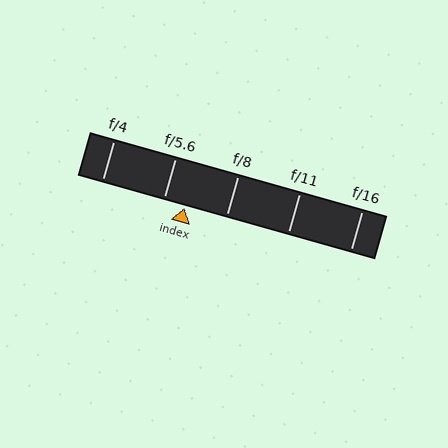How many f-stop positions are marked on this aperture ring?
There are 5 f-stop positions marked.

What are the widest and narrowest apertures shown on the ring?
The widest aperture shown is f/4 and the narrowest is f/16.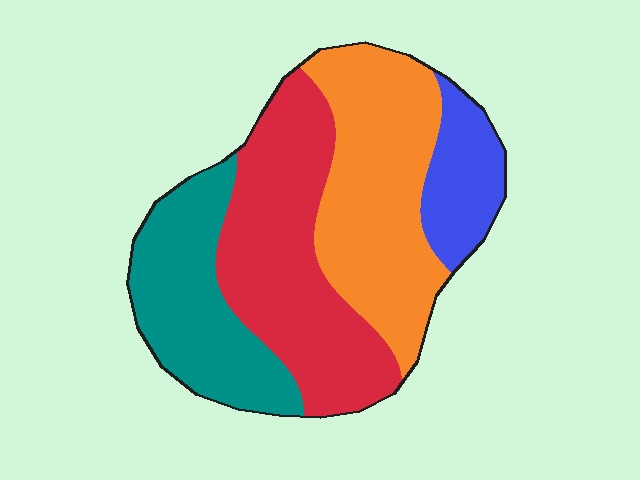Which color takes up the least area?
Blue, at roughly 10%.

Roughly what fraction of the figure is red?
Red takes up about one third (1/3) of the figure.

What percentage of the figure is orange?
Orange covers 32% of the figure.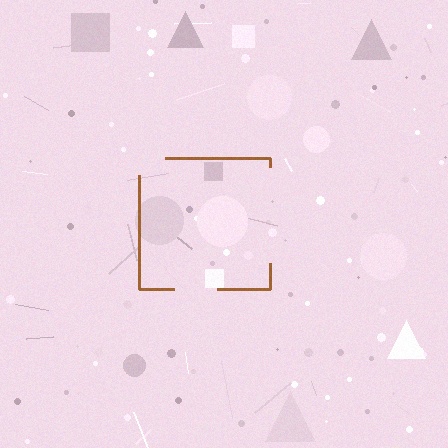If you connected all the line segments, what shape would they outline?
They would outline a square.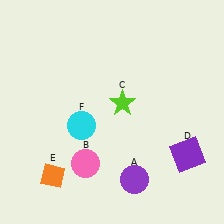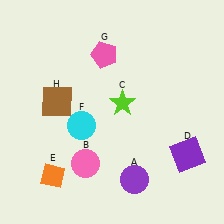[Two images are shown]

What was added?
A pink pentagon (G), a brown square (H) were added in Image 2.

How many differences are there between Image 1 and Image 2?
There are 2 differences between the two images.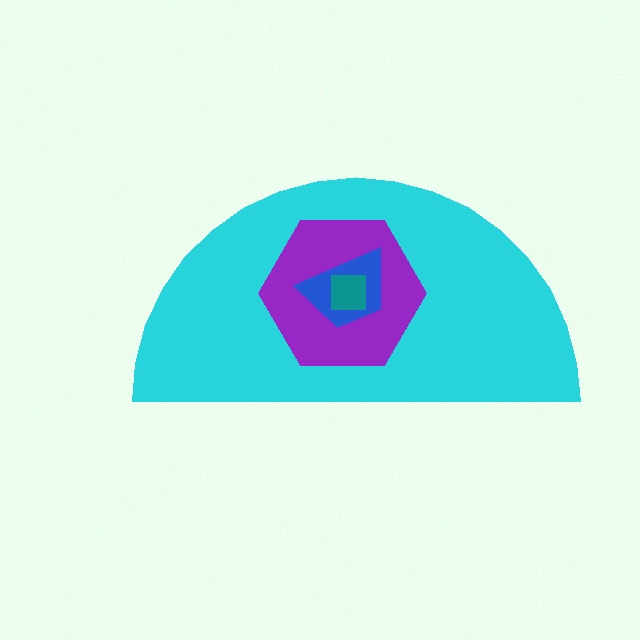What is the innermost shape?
The teal square.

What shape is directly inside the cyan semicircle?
The purple hexagon.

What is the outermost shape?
The cyan semicircle.